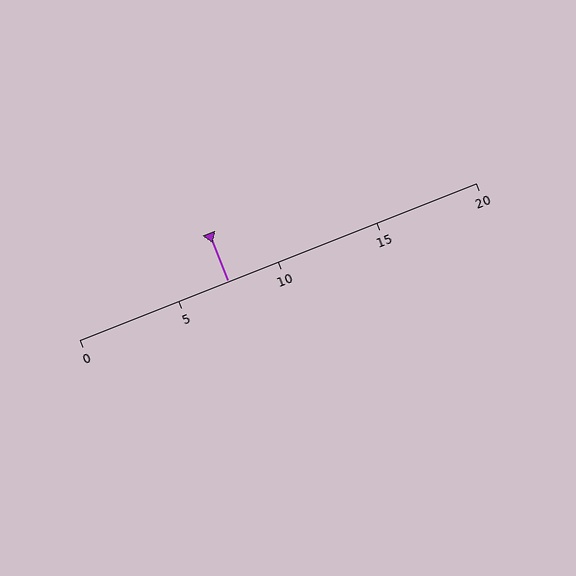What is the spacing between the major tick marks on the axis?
The major ticks are spaced 5 apart.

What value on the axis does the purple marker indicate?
The marker indicates approximately 7.5.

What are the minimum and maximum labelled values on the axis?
The axis runs from 0 to 20.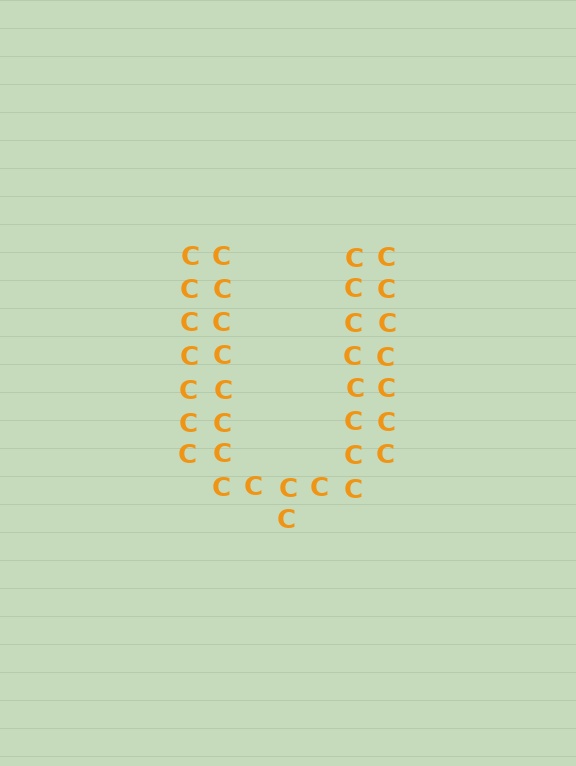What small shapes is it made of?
It is made of small letter C's.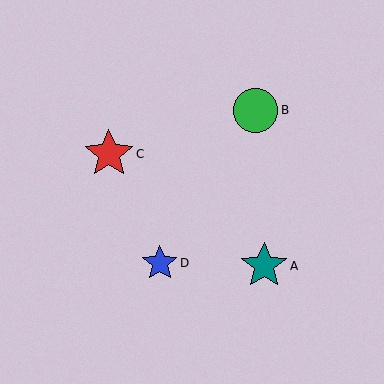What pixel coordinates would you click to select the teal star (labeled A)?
Click at (264, 266) to select the teal star A.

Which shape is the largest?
The red star (labeled C) is the largest.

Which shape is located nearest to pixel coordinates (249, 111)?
The green circle (labeled B) at (256, 111) is nearest to that location.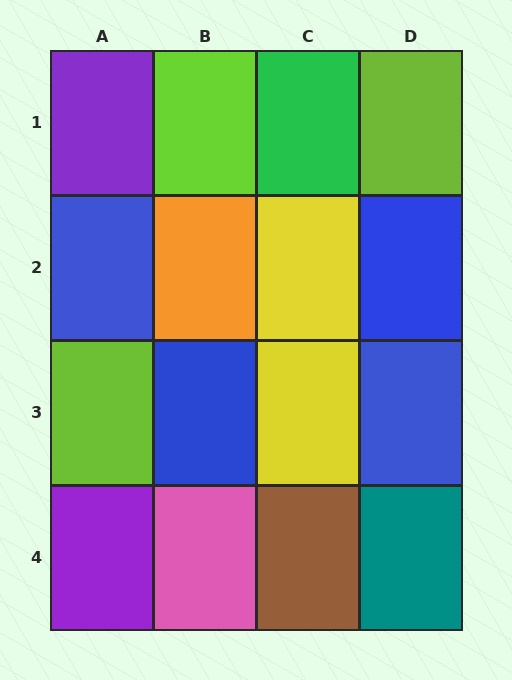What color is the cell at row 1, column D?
Lime.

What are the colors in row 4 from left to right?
Purple, pink, brown, teal.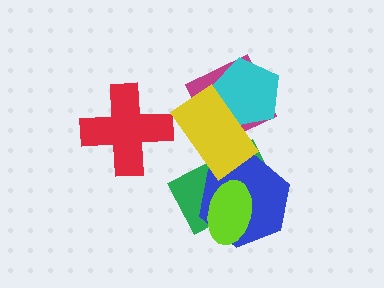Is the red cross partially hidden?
No, no other shape covers it.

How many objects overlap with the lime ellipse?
2 objects overlap with the lime ellipse.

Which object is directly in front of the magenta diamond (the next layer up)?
The cyan pentagon is directly in front of the magenta diamond.